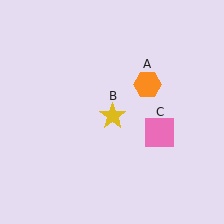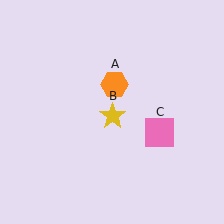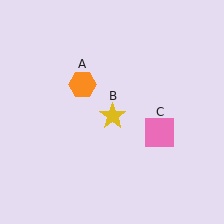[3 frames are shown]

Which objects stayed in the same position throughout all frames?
Yellow star (object B) and pink square (object C) remained stationary.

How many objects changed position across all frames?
1 object changed position: orange hexagon (object A).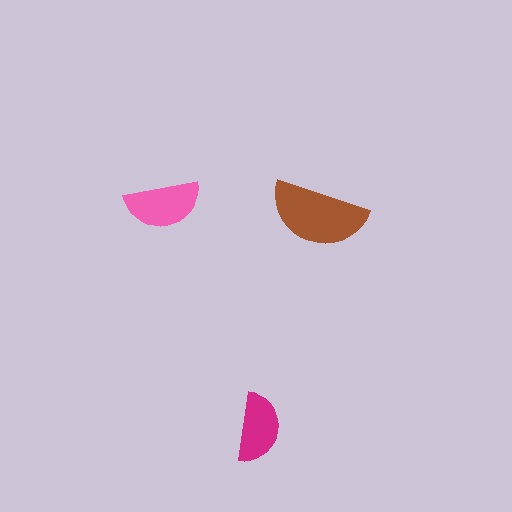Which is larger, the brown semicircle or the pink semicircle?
The brown one.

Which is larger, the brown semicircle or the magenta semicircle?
The brown one.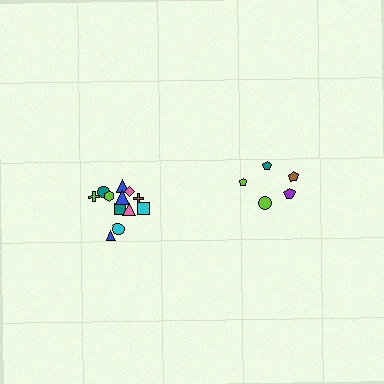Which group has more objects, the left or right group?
The left group.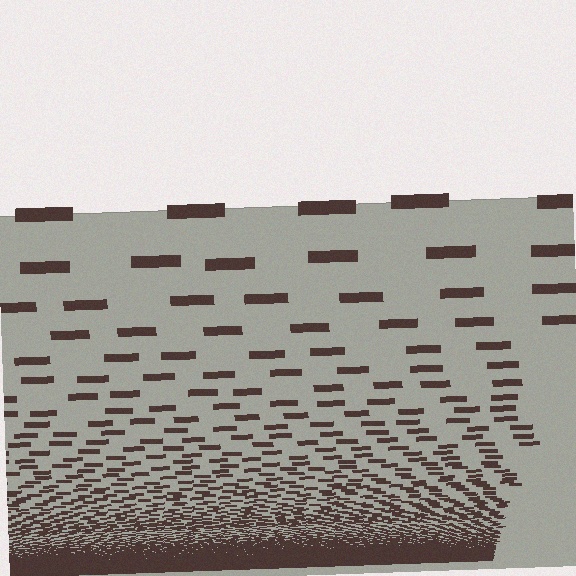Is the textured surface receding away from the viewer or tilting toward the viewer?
The surface appears to tilt toward the viewer. Texture elements get larger and sparser toward the top.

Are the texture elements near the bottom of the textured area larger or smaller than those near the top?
Smaller. The gradient is inverted — elements near the bottom are smaller and denser.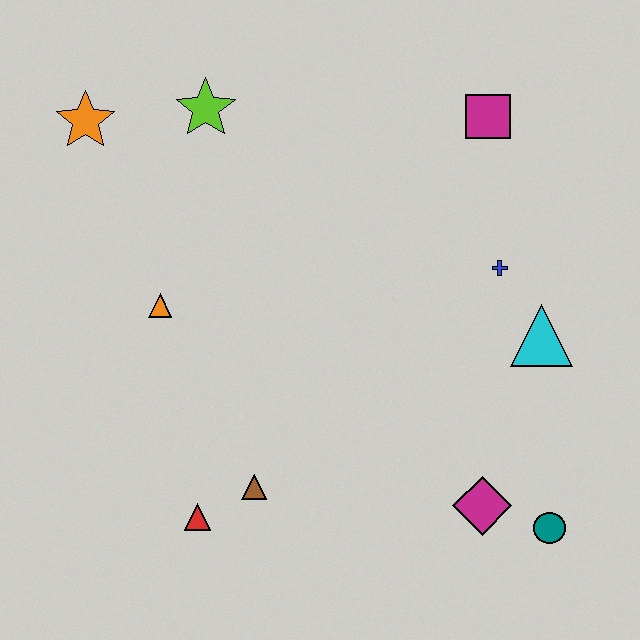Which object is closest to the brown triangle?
The red triangle is closest to the brown triangle.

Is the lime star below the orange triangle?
No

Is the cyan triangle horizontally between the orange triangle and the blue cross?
No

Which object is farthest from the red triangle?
The magenta square is farthest from the red triangle.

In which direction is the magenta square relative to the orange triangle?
The magenta square is to the right of the orange triangle.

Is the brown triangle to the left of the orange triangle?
No